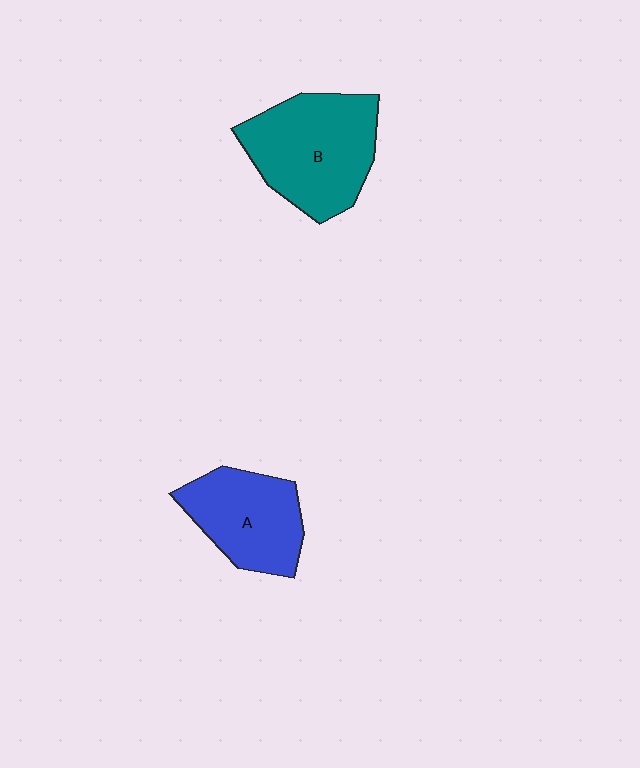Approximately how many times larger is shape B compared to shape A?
Approximately 1.3 times.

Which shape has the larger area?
Shape B (teal).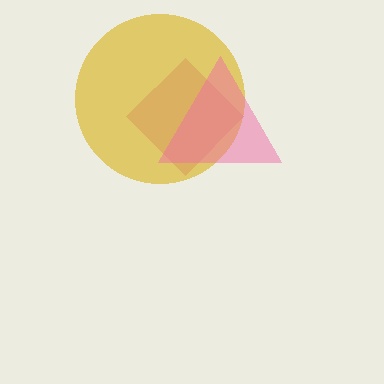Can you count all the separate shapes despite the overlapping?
Yes, there are 3 separate shapes.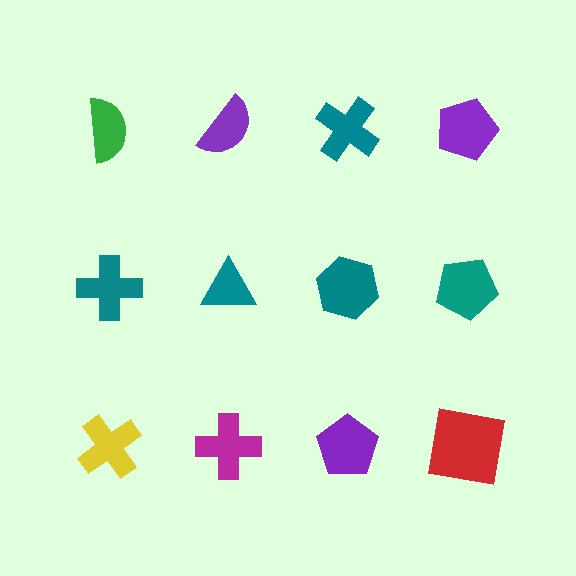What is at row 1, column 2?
A purple semicircle.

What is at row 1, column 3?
A teal cross.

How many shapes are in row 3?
4 shapes.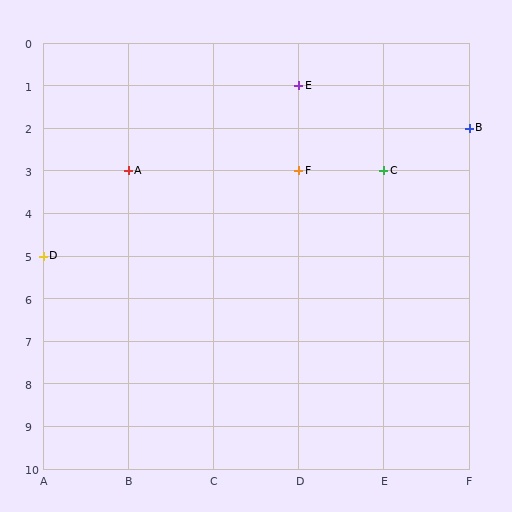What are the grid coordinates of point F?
Point F is at grid coordinates (D, 3).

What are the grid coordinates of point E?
Point E is at grid coordinates (D, 1).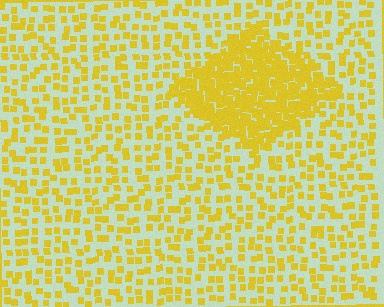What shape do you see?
I see a diamond.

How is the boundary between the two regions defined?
The boundary is defined by a change in element density (approximately 2.9x ratio). All elements are the same color, size, and shape.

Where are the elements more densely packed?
The elements are more densely packed inside the diamond boundary.